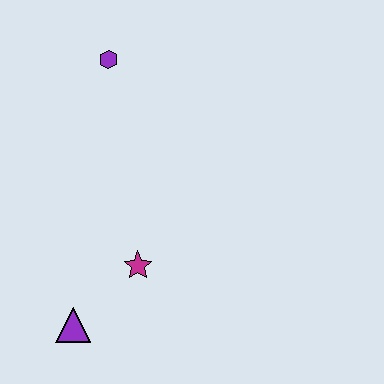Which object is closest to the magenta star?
The purple triangle is closest to the magenta star.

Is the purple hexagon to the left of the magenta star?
Yes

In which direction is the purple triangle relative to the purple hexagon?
The purple triangle is below the purple hexagon.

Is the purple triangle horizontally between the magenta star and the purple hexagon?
No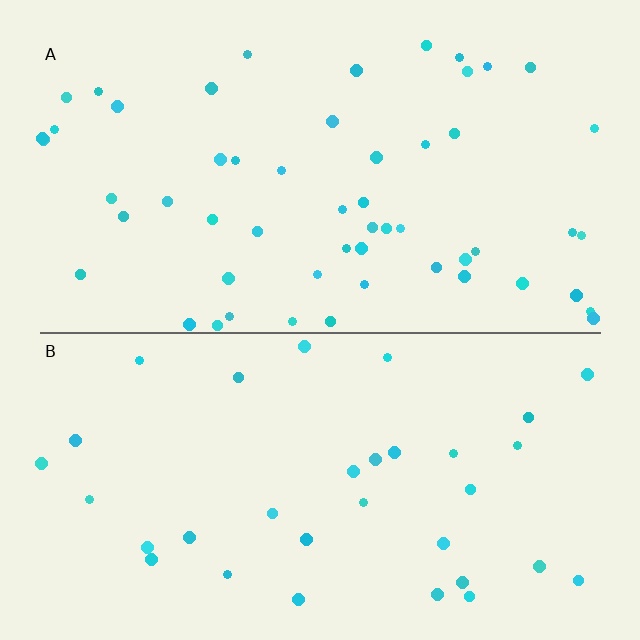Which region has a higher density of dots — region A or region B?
A (the top).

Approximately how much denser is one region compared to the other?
Approximately 1.7× — region A over region B.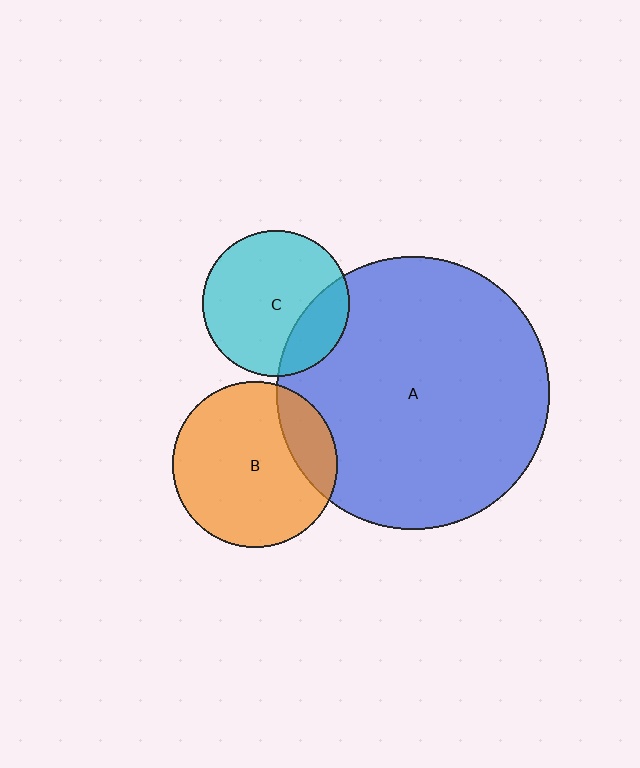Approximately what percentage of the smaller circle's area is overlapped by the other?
Approximately 25%.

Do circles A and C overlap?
Yes.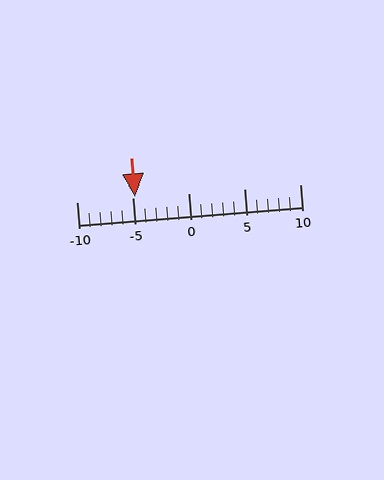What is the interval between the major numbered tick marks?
The major tick marks are spaced 5 units apart.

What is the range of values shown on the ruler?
The ruler shows values from -10 to 10.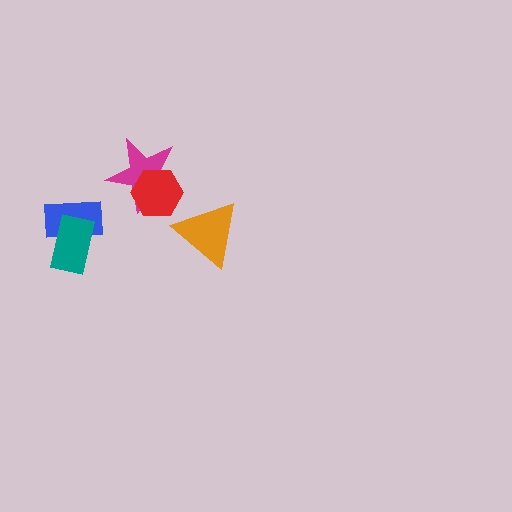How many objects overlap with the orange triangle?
0 objects overlap with the orange triangle.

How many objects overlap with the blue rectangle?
1 object overlaps with the blue rectangle.